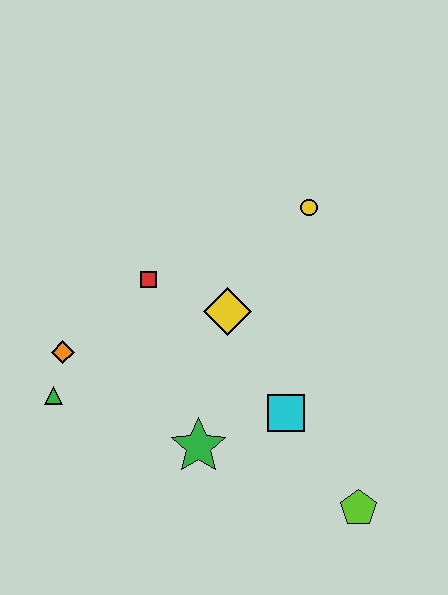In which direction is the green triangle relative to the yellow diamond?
The green triangle is to the left of the yellow diamond.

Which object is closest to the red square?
The yellow diamond is closest to the red square.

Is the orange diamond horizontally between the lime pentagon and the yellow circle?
No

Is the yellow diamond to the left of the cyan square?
Yes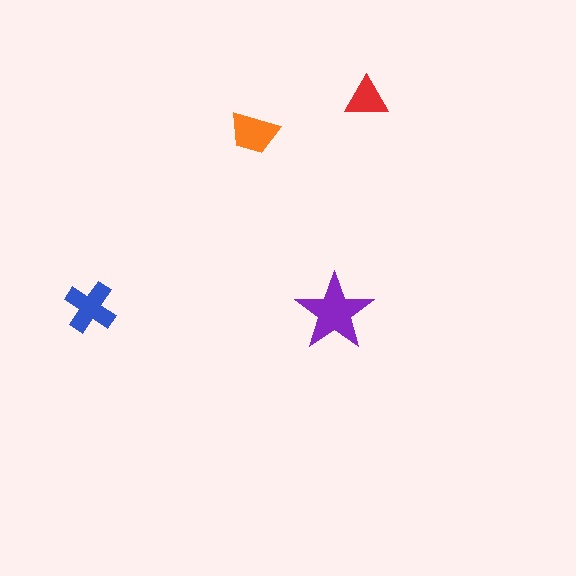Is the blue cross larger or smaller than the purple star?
Smaller.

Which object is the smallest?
The red triangle.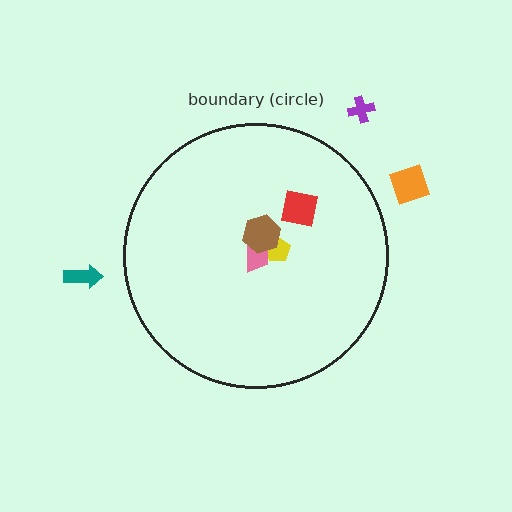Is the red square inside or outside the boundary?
Inside.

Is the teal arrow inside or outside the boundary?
Outside.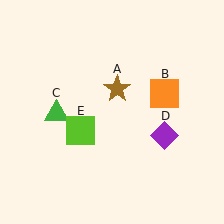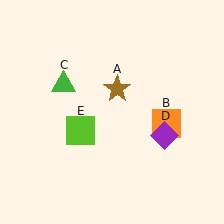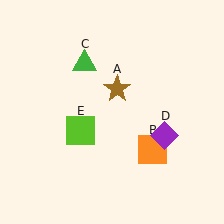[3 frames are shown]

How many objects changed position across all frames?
2 objects changed position: orange square (object B), green triangle (object C).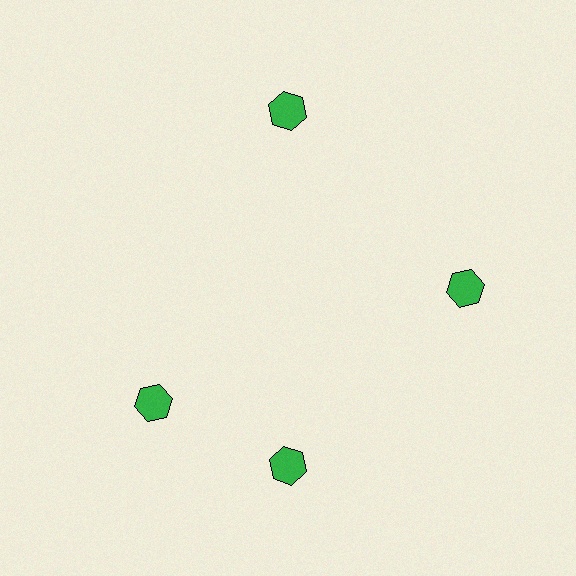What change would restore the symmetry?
The symmetry would be restored by rotating it back into even spacing with its neighbors so that all 4 hexagons sit at equal angles and equal distance from the center.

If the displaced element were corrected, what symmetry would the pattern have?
It would have 4-fold rotational symmetry — the pattern would map onto itself every 90 degrees.